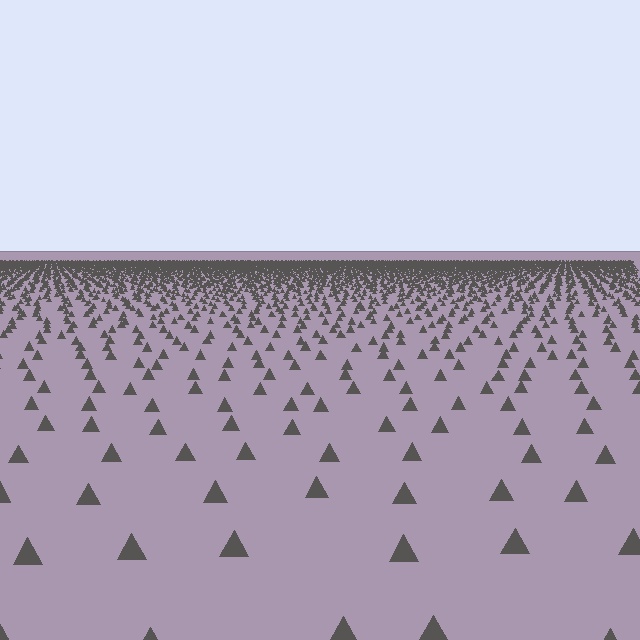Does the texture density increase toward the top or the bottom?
Density increases toward the top.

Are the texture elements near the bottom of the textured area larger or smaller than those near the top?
Larger. Near the bottom, elements are closer to the viewer and appear at a bigger on-screen size.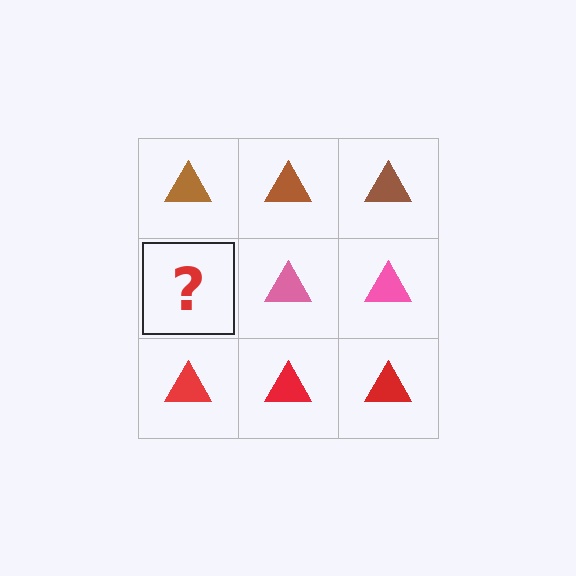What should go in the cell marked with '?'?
The missing cell should contain a pink triangle.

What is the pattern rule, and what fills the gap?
The rule is that each row has a consistent color. The gap should be filled with a pink triangle.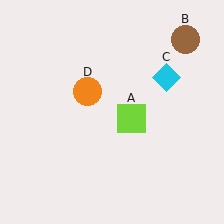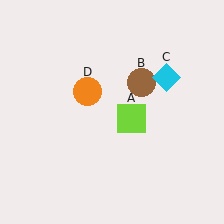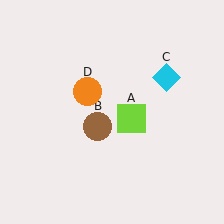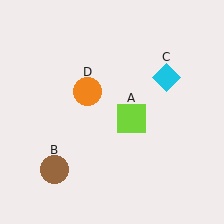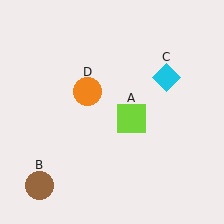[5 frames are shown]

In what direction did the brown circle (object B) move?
The brown circle (object B) moved down and to the left.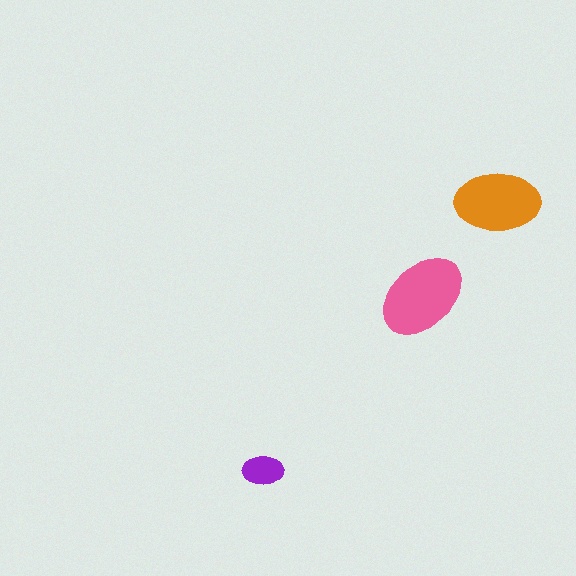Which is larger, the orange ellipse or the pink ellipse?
The pink one.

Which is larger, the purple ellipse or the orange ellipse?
The orange one.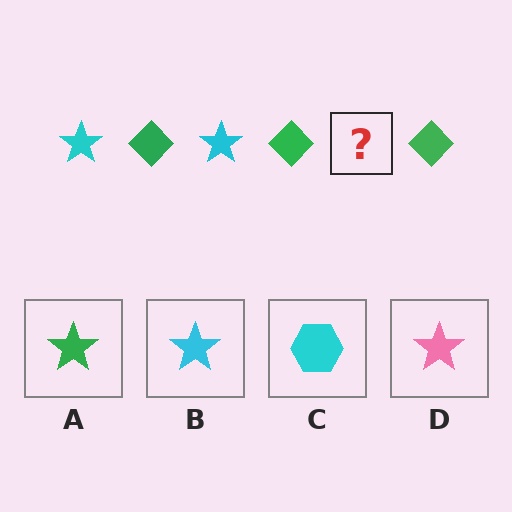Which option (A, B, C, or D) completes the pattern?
B.